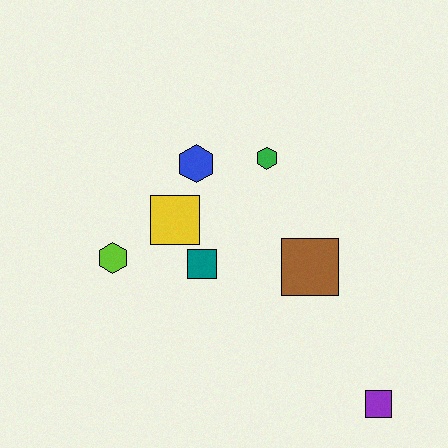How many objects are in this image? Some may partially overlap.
There are 7 objects.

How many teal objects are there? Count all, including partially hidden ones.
There is 1 teal object.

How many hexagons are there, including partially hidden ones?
There are 3 hexagons.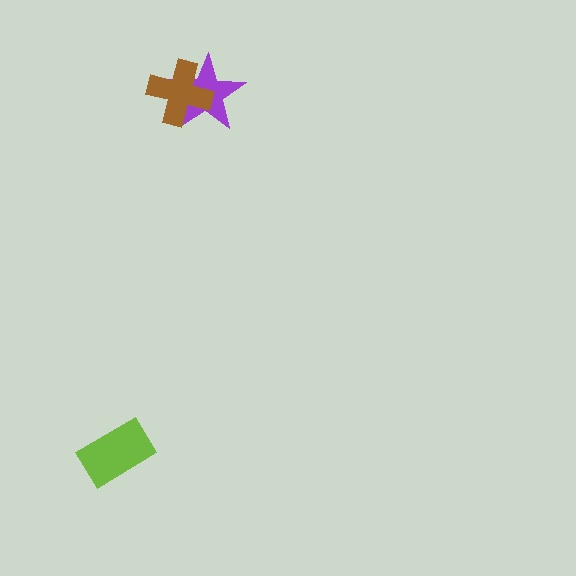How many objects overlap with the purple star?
1 object overlaps with the purple star.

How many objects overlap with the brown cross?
1 object overlaps with the brown cross.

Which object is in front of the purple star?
The brown cross is in front of the purple star.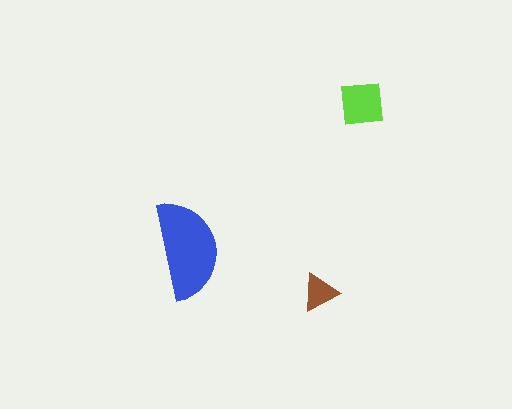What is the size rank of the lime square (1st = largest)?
2nd.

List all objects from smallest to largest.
The brown triangle, the lime square, the blue semicircle.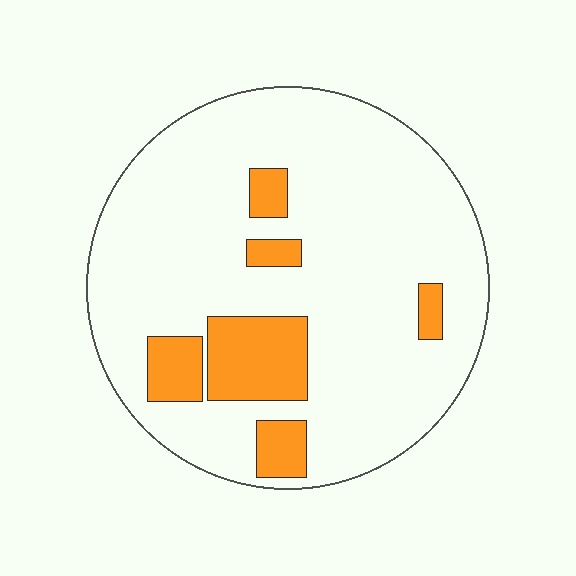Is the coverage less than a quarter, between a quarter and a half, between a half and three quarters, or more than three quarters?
Less than a quarter.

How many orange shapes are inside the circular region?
6.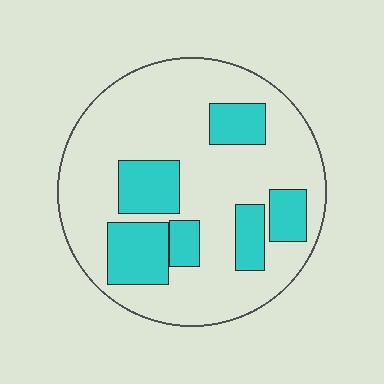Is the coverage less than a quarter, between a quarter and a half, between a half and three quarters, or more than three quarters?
Between a quarter and a half.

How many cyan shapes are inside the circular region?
6.